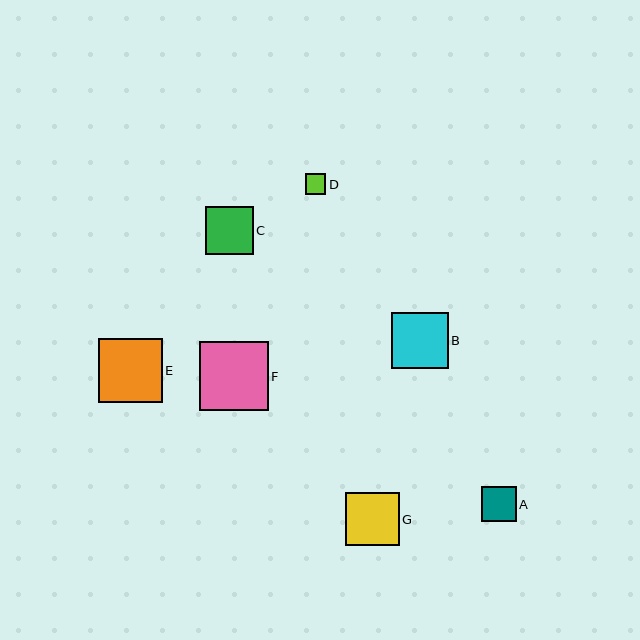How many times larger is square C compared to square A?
Square C is approximately 1.4 times the size of square A.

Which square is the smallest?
Square D is the smallest with a size of approximately 21 pixels.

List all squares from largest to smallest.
From largest to smallest: F, E, B, G, C, A, D.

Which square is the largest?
Square F is the largest with a size of approximately 69 pixels.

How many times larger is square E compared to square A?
Square E is approximately 1.8 times the size of square A.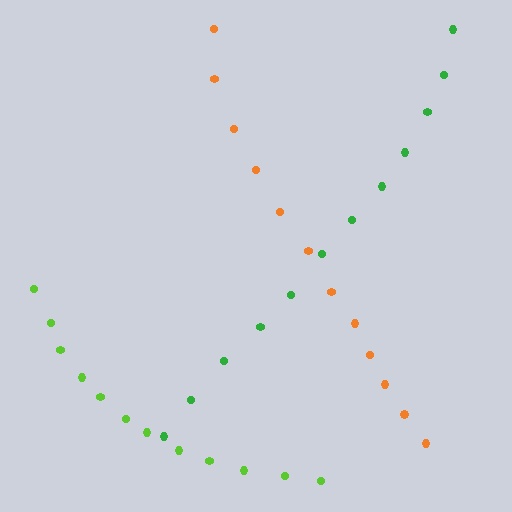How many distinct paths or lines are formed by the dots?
There are 3 distinct paths.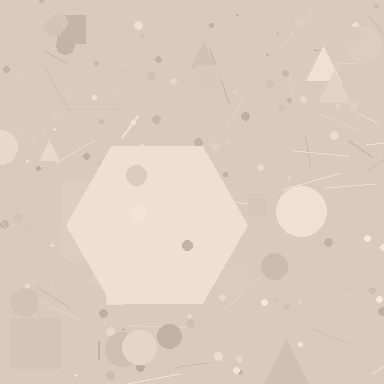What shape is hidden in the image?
A hexagon is hidden in the image.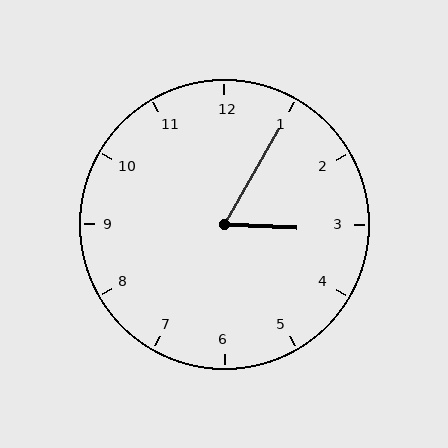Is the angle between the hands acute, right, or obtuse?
It is acute.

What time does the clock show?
3:05.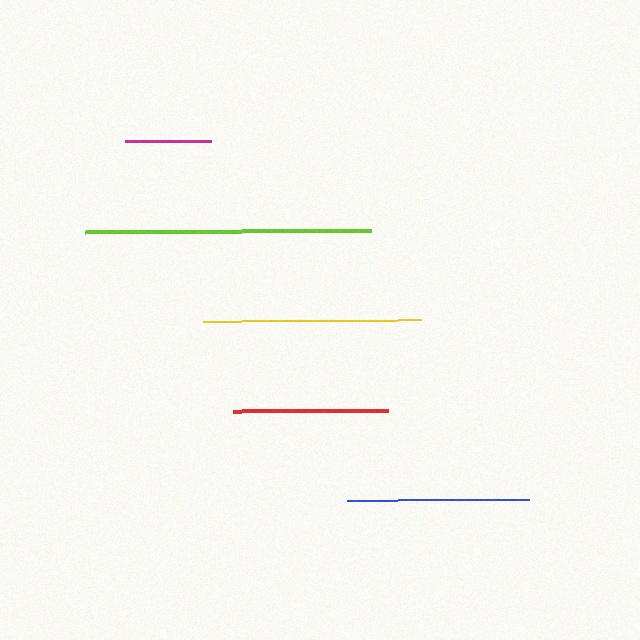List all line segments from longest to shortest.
From longest to shortest: lime, yellow, blue, red, magenta.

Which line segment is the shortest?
The magenta line is the shortest at approximately 86 pixels.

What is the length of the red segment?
The red segment is approximately 155 pixels long.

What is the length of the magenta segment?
The magenta segment is approximately 86 pixels long.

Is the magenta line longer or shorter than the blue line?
The blue line is longer than the magenta line.